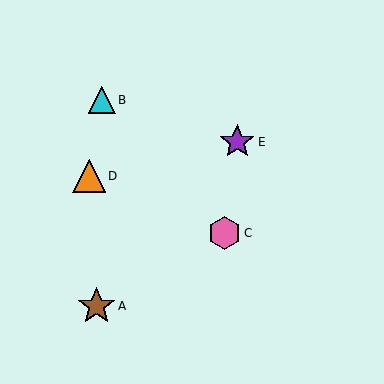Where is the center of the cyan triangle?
The center of the cyan triangle is at (102, 100).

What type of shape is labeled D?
Shape D is an orange triangle.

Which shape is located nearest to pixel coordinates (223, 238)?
The pink hexagon (labeled C) at (224, 233) is nearest to that location.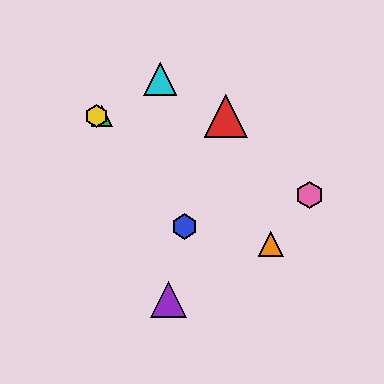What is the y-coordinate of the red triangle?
The red triangle is at y≈116.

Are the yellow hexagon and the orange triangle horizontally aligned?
No, the yellow hexagon is at y≈116 and the orange triangle is at y≈244.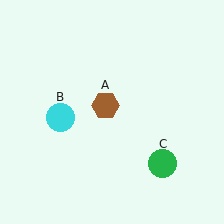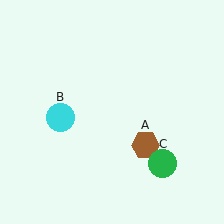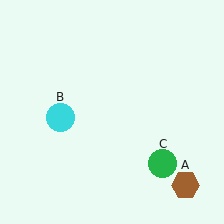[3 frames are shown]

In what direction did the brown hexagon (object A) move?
The brown hexagon (object A) moved down and to the right.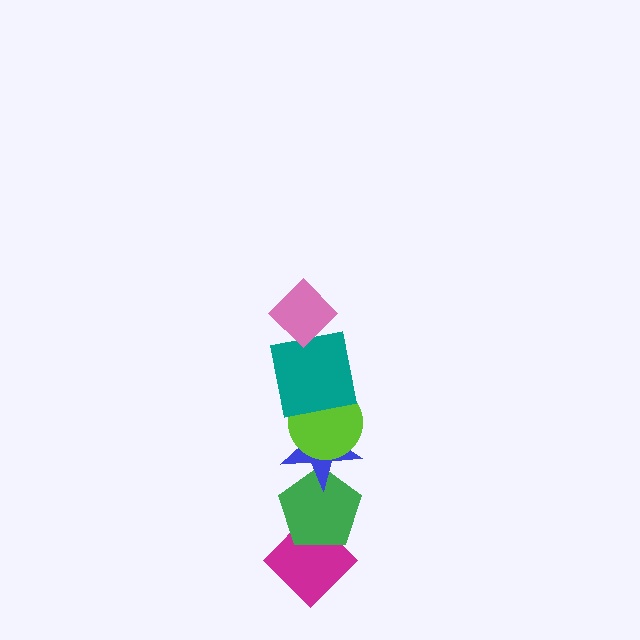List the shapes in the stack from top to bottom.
From top to bottom: the pink diamond, the teal square, the lime circle, the blue star, the green pentagon, the magenta diamond.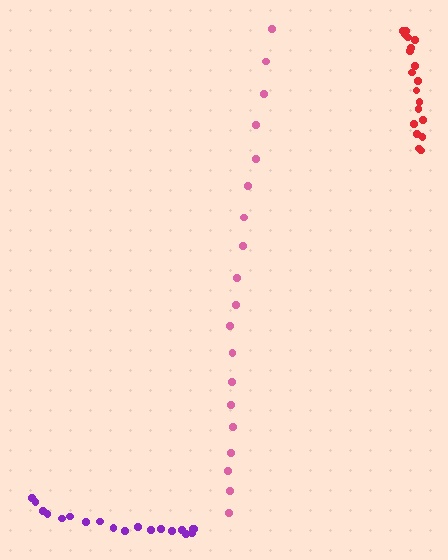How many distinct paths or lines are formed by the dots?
There are 3 distinct paths.